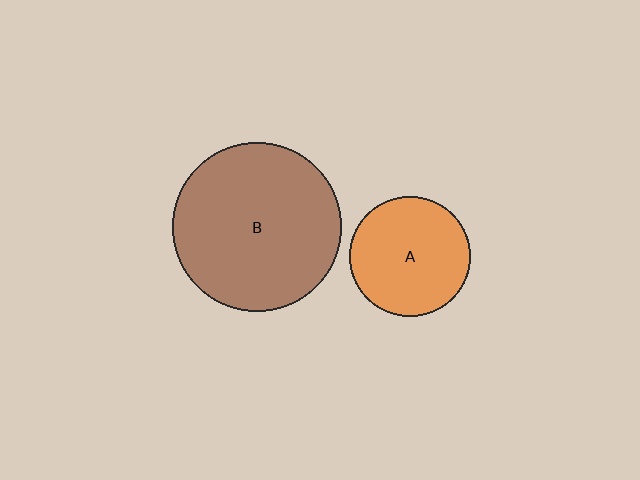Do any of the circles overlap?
No, none of the circles overlap.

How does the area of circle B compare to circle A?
Approximately 2.0 times.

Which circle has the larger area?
Circle B (brown).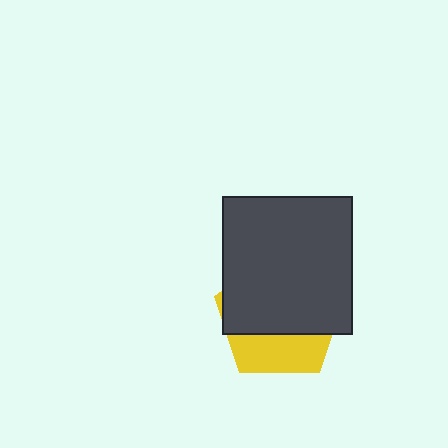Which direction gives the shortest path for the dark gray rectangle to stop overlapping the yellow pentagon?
Moving up gives the shortest separation.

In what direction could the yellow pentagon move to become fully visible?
The yellow pentagon could move down. That would shift it out from behind the dark gray rectangle entirely.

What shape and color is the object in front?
The object in front is a dark gray rectangle.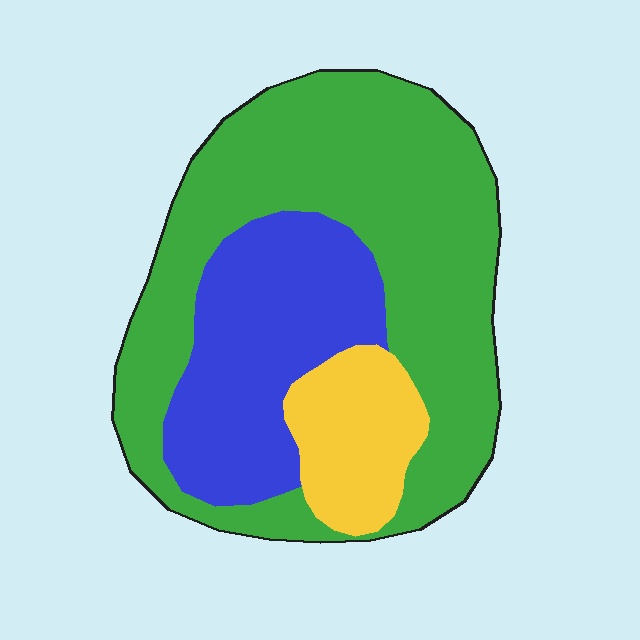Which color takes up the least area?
Yellow, at roughly 15%.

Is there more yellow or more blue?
Blue.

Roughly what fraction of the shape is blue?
Blue takes up between a sixth and a third of the shape.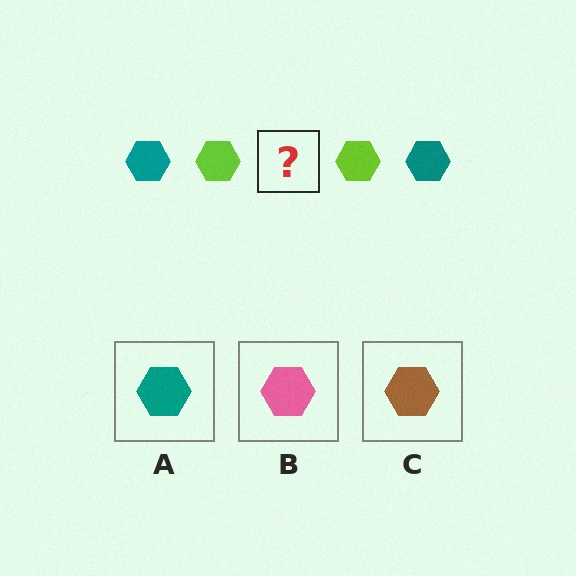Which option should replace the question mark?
Option A.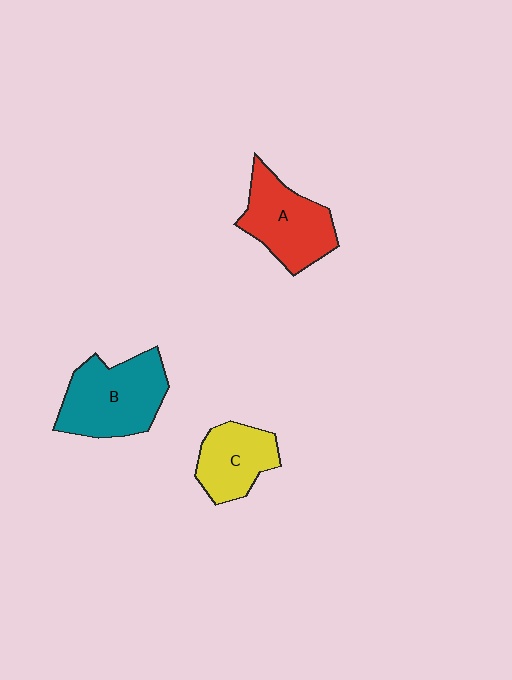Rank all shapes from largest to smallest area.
From largest to smallest: B (teal), A (red), C (yellow).